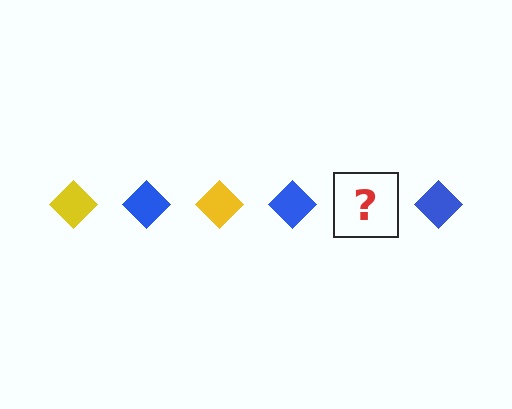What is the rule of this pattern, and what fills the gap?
The rule is that the pattern cycles through yellow, blue diamonds. The gap should be filled with a yellow diamond.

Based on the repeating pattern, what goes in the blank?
The blank should be a yellow diamond.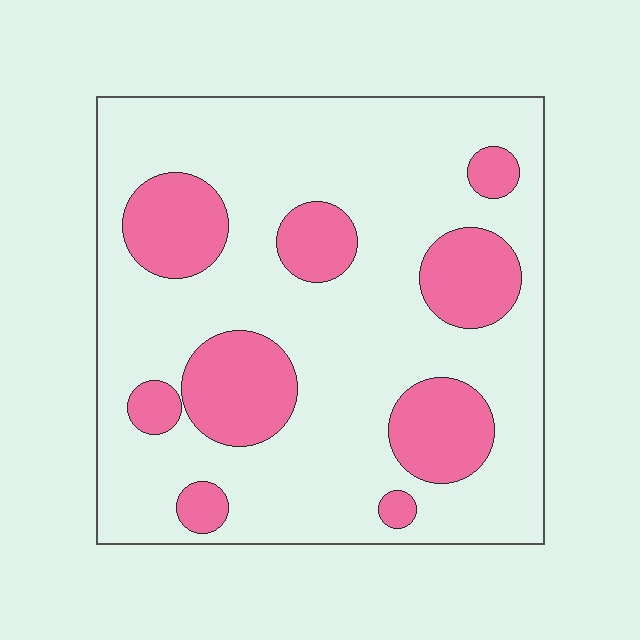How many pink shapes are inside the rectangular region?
9.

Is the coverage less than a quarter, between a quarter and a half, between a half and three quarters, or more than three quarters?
Less than a quarter.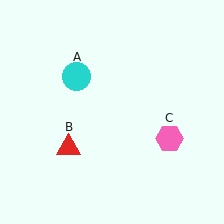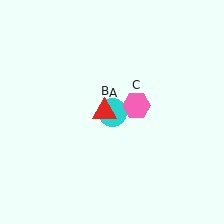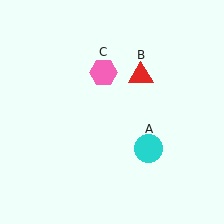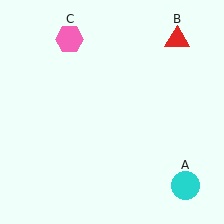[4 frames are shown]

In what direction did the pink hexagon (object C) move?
The pink hexagon (object C) moved up and to the left.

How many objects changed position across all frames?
3 objects changed position: cyan circle (object A), red triangle (object B), pink hexagon (object C).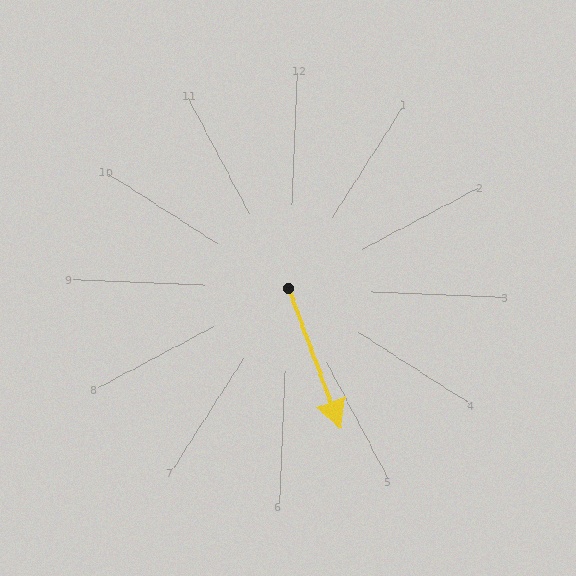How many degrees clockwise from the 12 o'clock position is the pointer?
Approximately 157 degrees.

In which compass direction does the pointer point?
Southeast.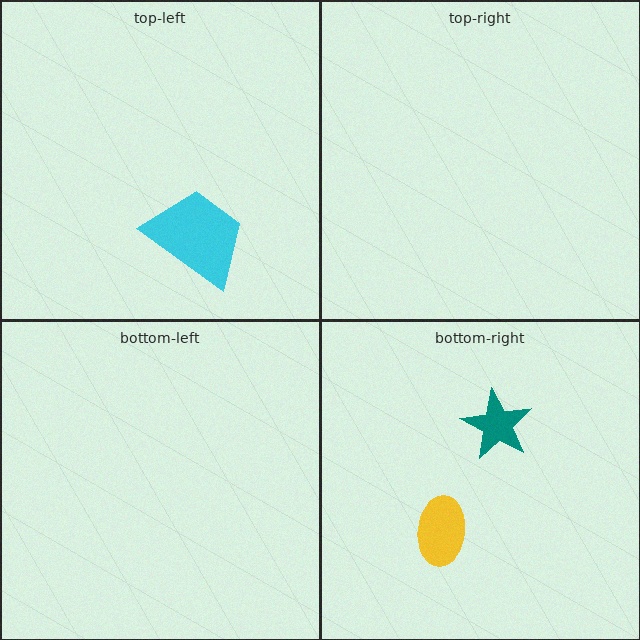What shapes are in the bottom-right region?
The teal star, the yellow ellipse.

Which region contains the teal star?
The bottom-right region.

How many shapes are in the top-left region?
1.